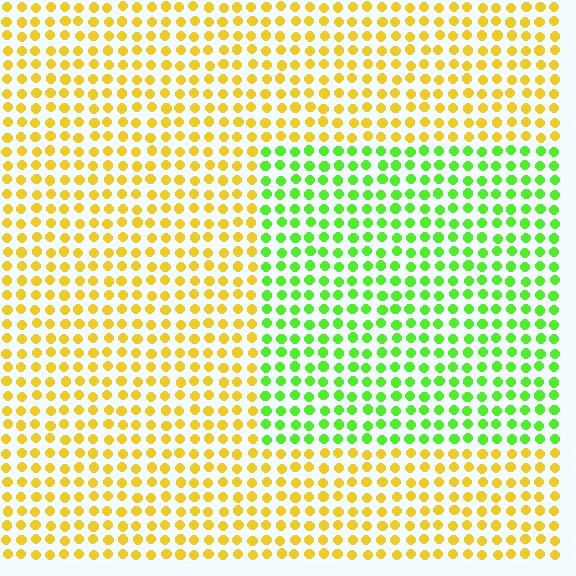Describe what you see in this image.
The image is filled with small yellow elements in a uniform arrangement. A rectangle-shaped region is visible where the elements are tinted to a slightly different hue, forming a subtle color boundary.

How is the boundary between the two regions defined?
The boundary is defined purely by a slight shift in hue (about 59 degrees). Spacing, size, and orientation are identical on both sides.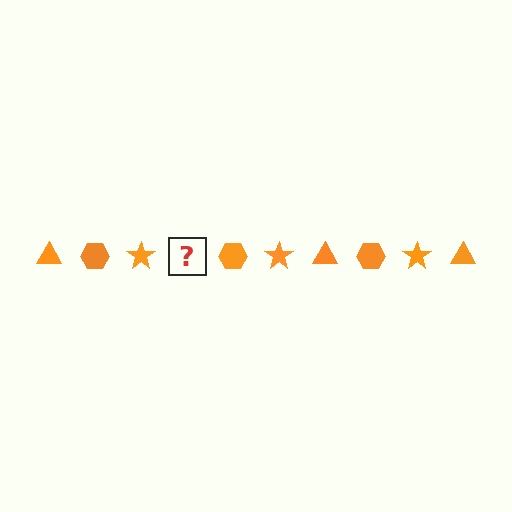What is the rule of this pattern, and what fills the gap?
The rule is that the pattern cycles through triangle, hexagon, star shapes in orange. The gap should be filled with an orange triangle.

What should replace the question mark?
The question mark should be replaced with an orange triangle.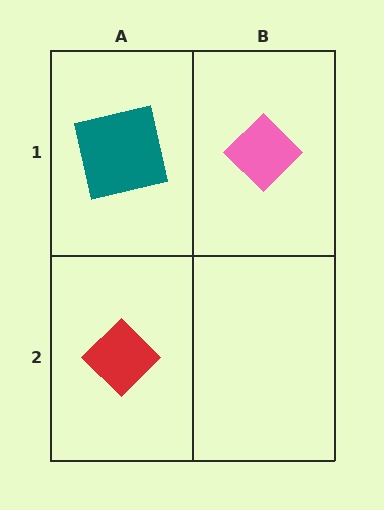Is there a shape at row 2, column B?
No, that cell is empty.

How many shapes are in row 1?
2 shapes.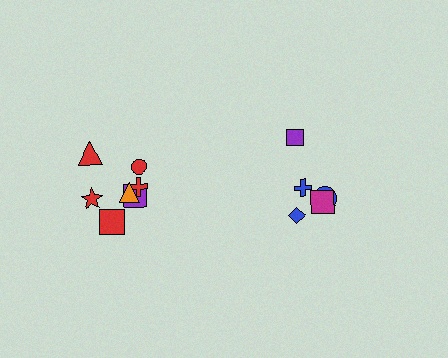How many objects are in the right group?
There are 5 objects.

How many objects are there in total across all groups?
There are 12 objects.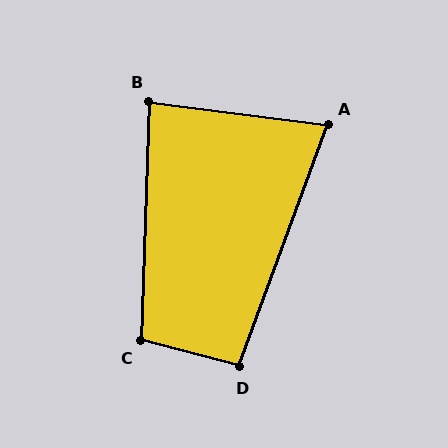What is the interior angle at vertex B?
Approximately 85 degrees (acute).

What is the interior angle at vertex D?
Approximately 95 degrees (obtuse).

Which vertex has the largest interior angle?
C, at approximately 103 degrees.